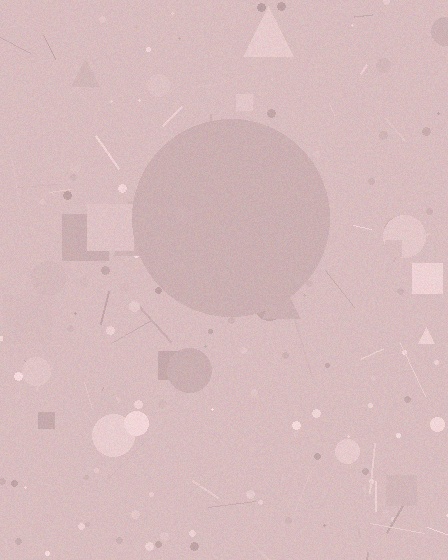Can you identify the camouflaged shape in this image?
The camouflaged shape is a circle.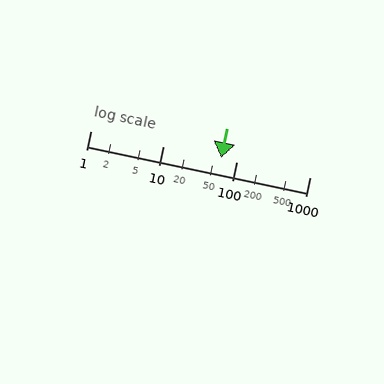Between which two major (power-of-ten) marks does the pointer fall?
The pointer is between 10 and 100.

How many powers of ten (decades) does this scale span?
The scale spans 3 decades, from 1 to 1000.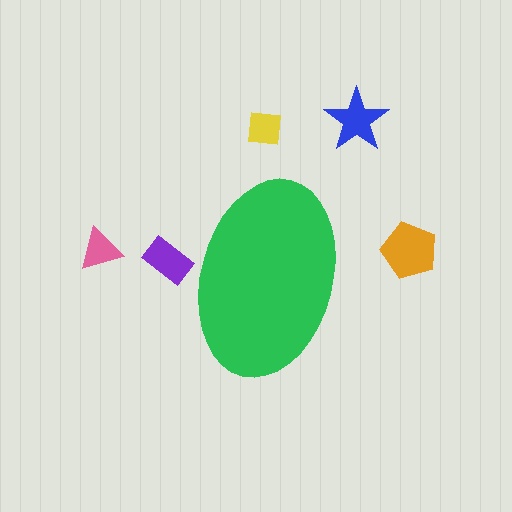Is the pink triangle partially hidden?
No, the pink triangle is fully visible.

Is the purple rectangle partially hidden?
Yes, the purple rectangle is partially hidden behind the green ellipse.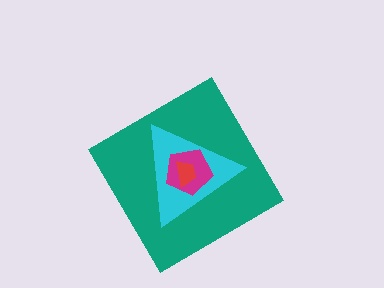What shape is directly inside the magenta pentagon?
The red trapezoid.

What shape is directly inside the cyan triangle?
The magenta pentagon.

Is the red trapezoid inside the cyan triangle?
Yes.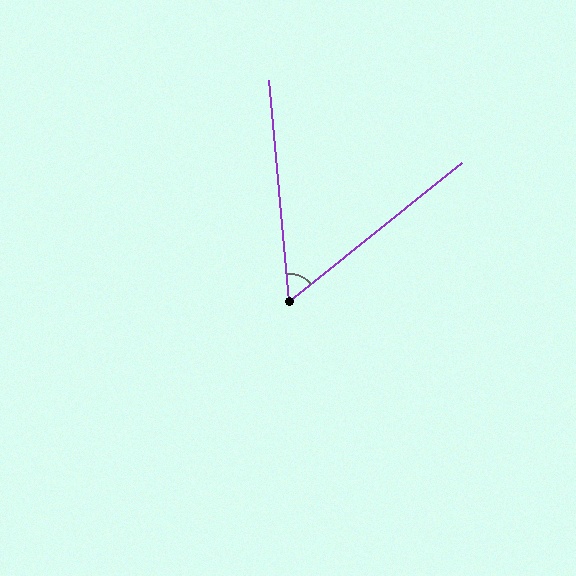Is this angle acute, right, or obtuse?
It is acute.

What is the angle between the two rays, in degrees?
Approximately 56 degrees.